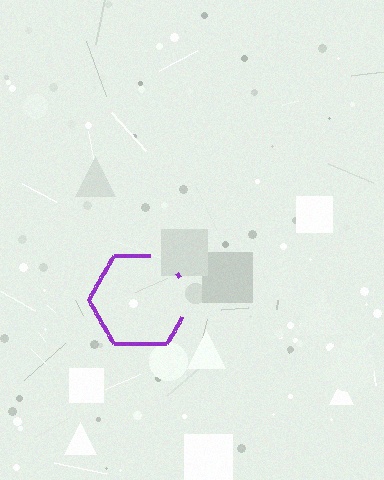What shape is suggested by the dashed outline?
The dashed outline suggests a hexagon.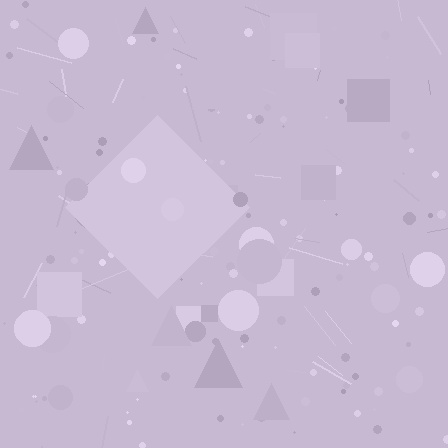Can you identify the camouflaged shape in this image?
The camouflaged shape is a diamond.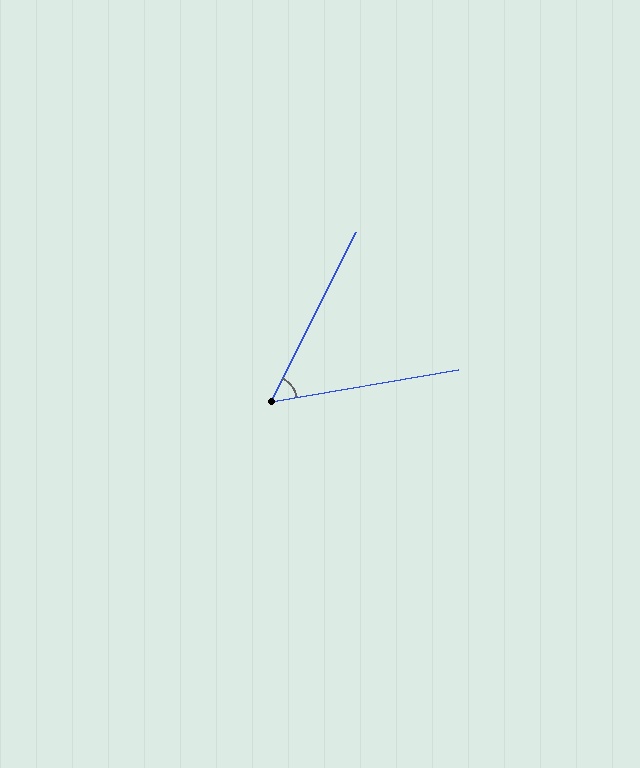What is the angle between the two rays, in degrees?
Approximately 54 degrees.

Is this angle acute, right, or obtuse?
It is acute.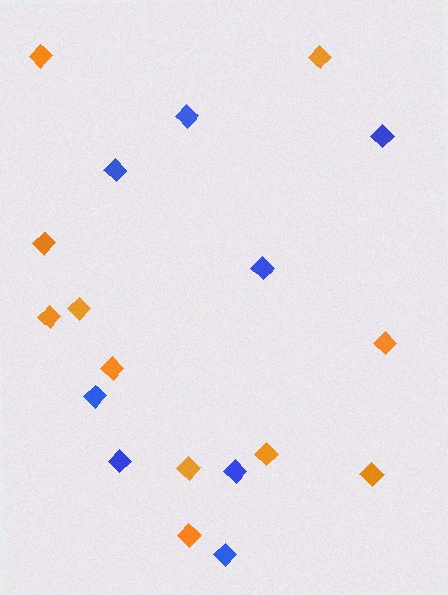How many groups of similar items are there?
There are 2 groups: one group of orange diamonds (11) and one group of blue diamonds (8).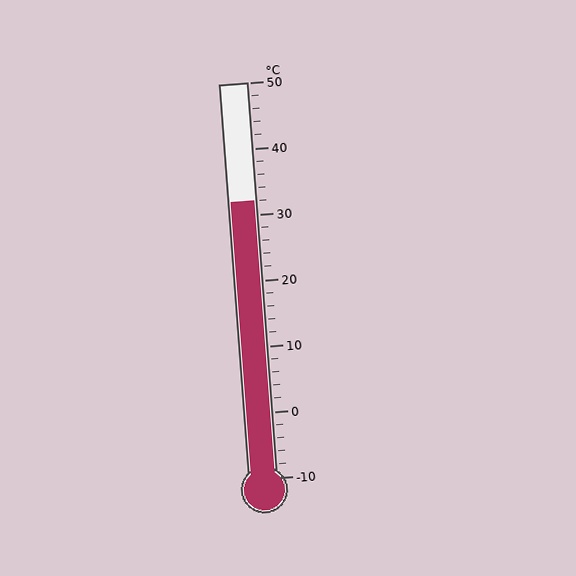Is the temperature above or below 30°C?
The temperature is above 30°C.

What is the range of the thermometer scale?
The thermometer scale ranges from -10°C to 50°C.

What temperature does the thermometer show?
The thermometer shows approximately 32°C.